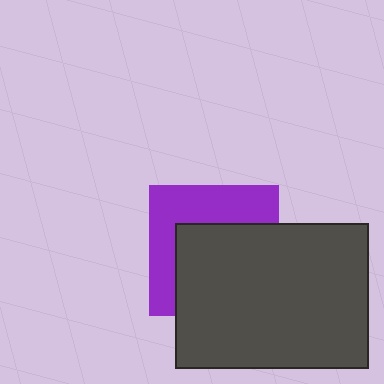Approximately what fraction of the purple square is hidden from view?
Roughly 57% of the purple square is hidden behind the dark gray rectangle.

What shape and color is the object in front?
The object in front is a dark gray rectangle.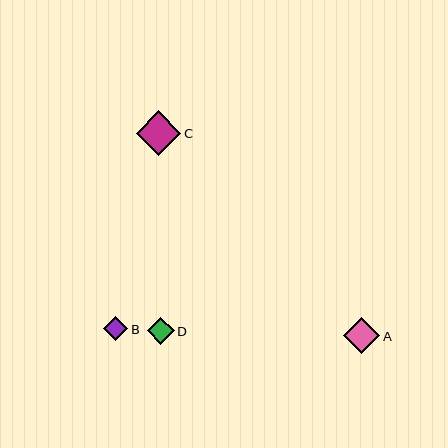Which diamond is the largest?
Diamond C is the largest with a size of approximately 45 pixels.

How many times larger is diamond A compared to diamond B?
Diamond A is approximately 1.5 times the size of diamond B.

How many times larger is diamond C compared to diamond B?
Diamond C is approximately 1.8 times the size of diamond B.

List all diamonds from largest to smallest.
From largest to smallest: C, A, D, B.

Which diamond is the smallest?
Diamond B is the smallest with a size of approximately 24 pixels.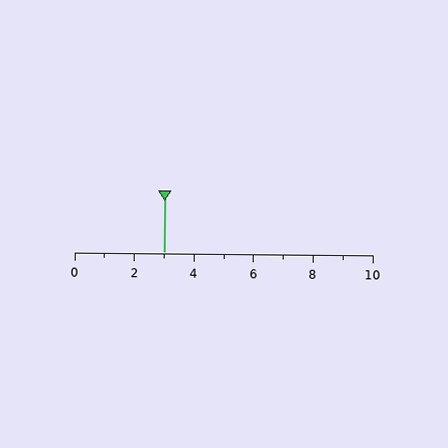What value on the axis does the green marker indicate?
The marker indicates approximately 3.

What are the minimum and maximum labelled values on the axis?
The axis runs from 0 to 10.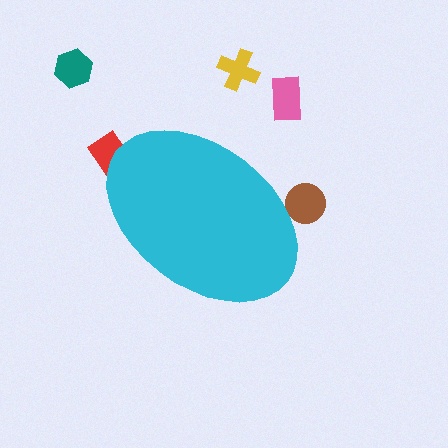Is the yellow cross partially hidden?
No, the yellow cross is fully visible.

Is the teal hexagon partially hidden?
No, the teal hexagon is fully visible.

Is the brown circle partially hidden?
Yes, the brown circle is partially hidden behind the cyan ellipse.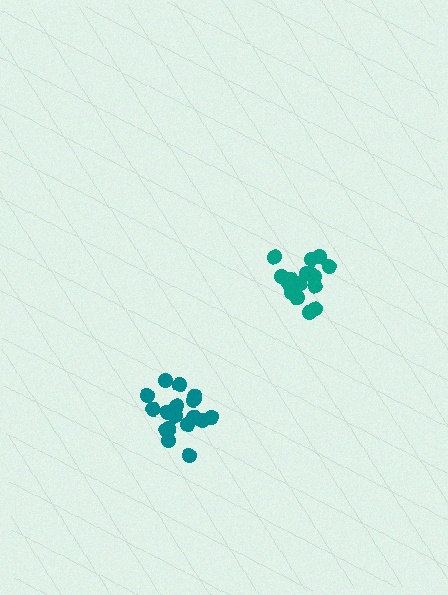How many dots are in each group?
Group 1: 21 dots, Group 2: 19 dots (40 total).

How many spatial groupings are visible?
There are 2 spatial groupings.